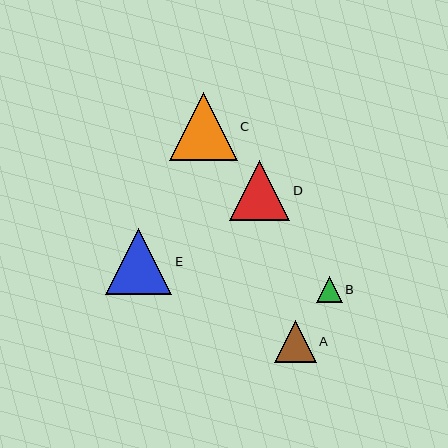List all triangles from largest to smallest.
From largest to smallest: C, E, D, A, B.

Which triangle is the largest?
Triangle C is the largest with a size of approximately 68 pixels.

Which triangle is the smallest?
Triangle B is the smallest with a size of approximately 26 pixels.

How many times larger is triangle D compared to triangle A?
Triangle D is approximately 1.4 times the size of triangle A.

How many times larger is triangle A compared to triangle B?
Triangle A is approximately 1.6 times the size of triangle B.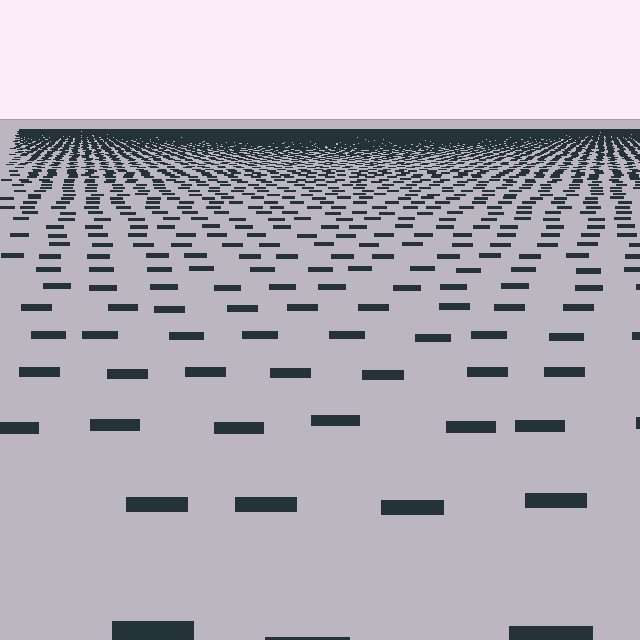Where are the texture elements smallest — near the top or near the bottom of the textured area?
Near the top.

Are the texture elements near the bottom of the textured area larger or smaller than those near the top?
Larger. Near the bottom, elements are closer to the viewer and appear at a bigger on-screen size.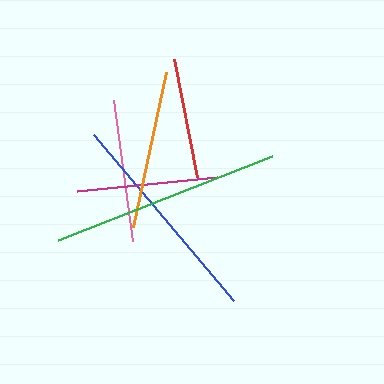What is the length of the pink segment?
The pink segment is approximately 142 pixels long.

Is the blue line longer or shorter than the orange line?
The blue line is longer than the orange line.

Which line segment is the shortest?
The red line is the shortest at approximately 120 pixels.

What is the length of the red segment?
The red segment is approximately 120 pixels long.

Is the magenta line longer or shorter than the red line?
The magenta line is longer than the red line.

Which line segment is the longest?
The green line is the longest at approximately 230 pixels.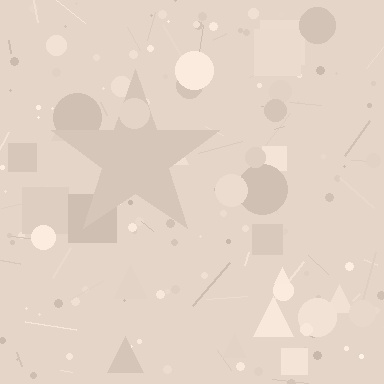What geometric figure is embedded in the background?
A star is embedded in the background.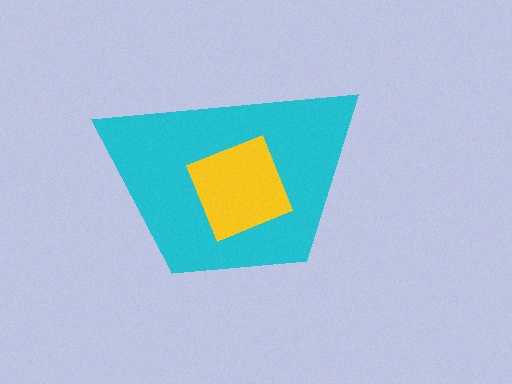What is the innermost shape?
The yellow square.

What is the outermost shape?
The cyan trapezoid.